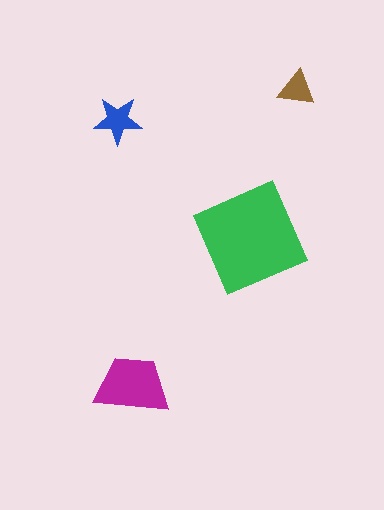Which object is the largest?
The green square.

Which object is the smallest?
The brown triangle.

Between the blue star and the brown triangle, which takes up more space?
The blue star.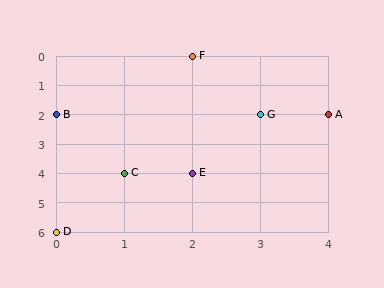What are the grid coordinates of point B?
Point B is at grid coordinates (0, 2).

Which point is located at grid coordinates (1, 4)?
Point C is at (1, 4).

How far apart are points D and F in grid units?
Points D and F are 2 columns and 6 rows apart (about 6.3 grid units diagonally).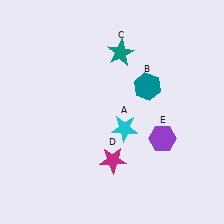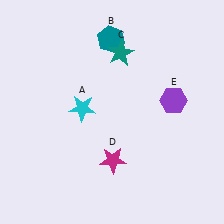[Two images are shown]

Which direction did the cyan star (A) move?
The cyan star (A) moved left.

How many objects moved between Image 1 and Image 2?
3 objects moved between the two images.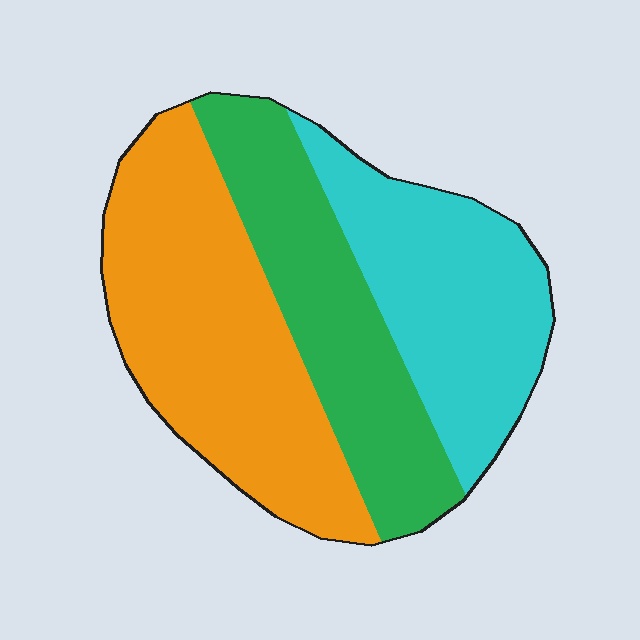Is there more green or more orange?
Orange.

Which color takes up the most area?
Orange, at roughly 40%.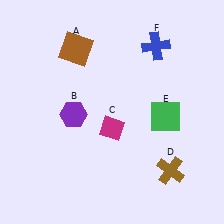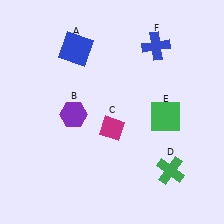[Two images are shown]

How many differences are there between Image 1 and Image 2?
There are 2 differences between the two images.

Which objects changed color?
A changed from brown to blue. D changed from brown to green.